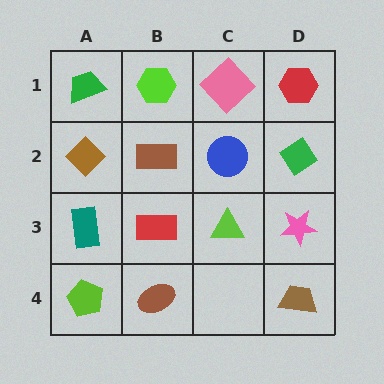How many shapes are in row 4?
3 shapes.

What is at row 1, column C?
A pink diamond.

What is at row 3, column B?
A red rectangle.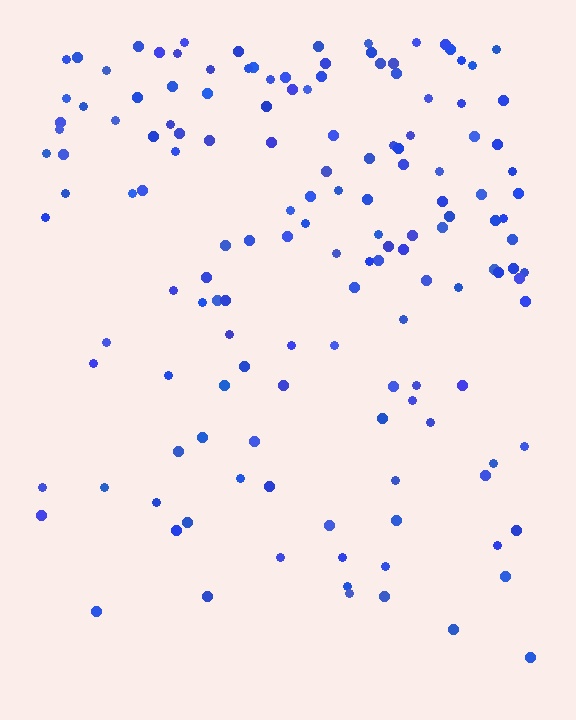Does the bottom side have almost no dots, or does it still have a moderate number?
Still a moderate number, just noticeably fewer than the top.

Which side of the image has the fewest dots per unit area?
The bottom.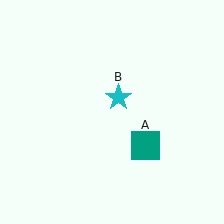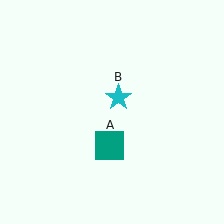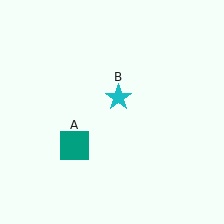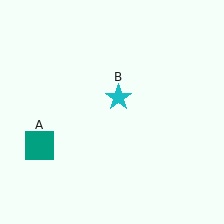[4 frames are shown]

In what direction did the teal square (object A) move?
The teal square (object A) moved left.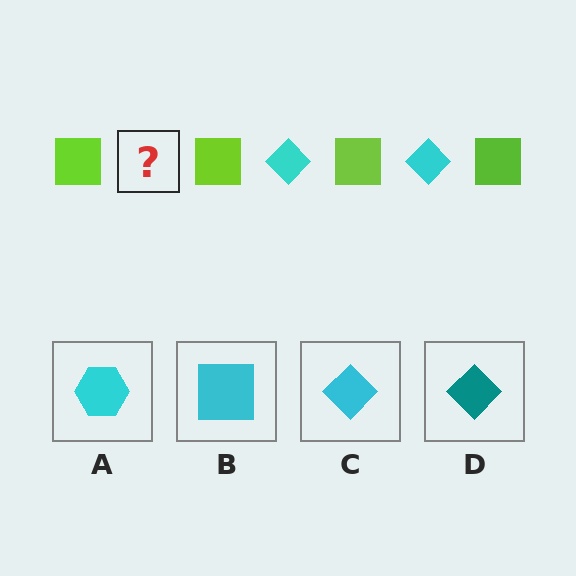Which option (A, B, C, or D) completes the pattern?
C.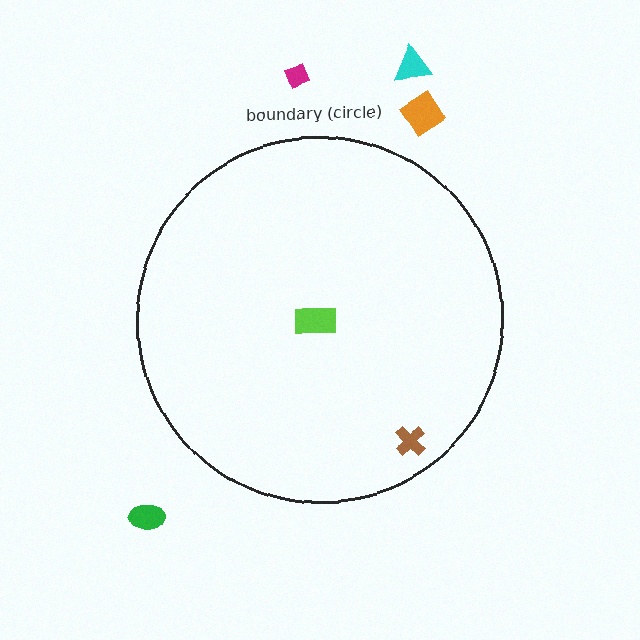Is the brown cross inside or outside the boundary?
Inside.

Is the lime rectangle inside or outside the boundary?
Inside.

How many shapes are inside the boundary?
2 inside, 4 outside.